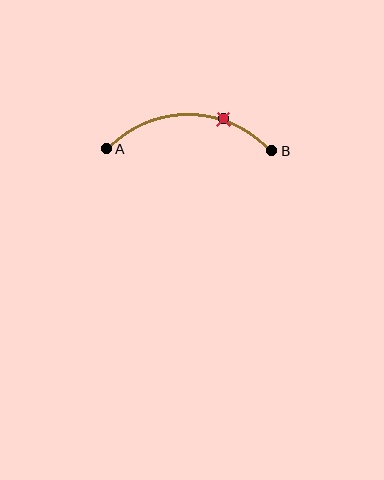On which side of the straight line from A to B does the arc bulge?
The arc bulges above the straight line connecting A and B.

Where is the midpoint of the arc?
The arc midpoint is the point on the curve farthest from the straight line joining A and B. It sits above that line.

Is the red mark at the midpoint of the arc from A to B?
No. The red mark lies on the arc but is closer to endpoint B. The arc midpoint would be at the point on the curve equidistant along the arc from both A and B.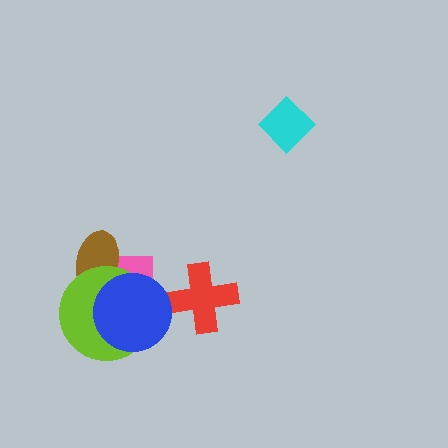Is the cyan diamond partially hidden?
No, no other shape covers it.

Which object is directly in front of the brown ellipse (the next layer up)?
The lime circle is directly in front of the brown ellipse.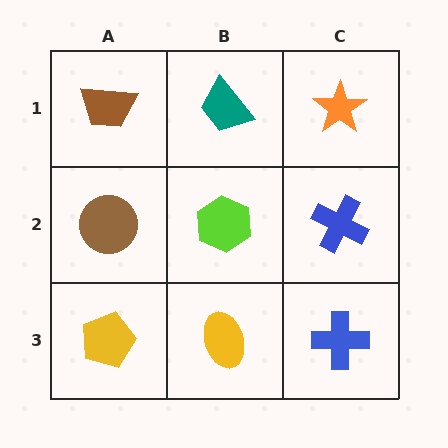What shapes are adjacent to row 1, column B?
A lime hexagon (row 2, column B), a brown trapezoid (row 1, column A), an orange star (row 1, column C).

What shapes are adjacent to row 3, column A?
A brown circle (row 2, column A), a yellow ellipse (row 3, column B).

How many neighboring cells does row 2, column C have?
3.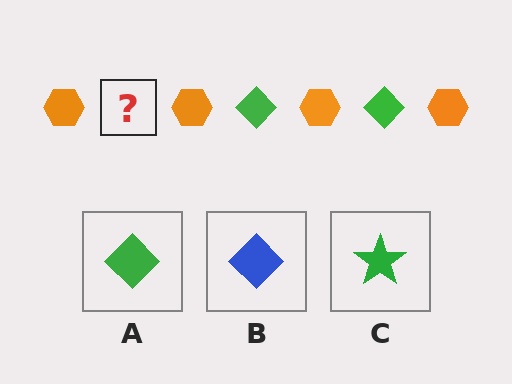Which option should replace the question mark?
Option A.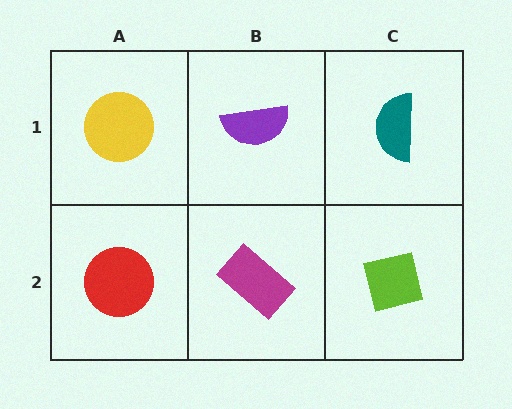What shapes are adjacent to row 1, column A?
A red circle (row 2, column A), a purple semicircle (row 1, column B).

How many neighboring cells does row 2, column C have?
2.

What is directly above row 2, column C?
A teal semicircle.